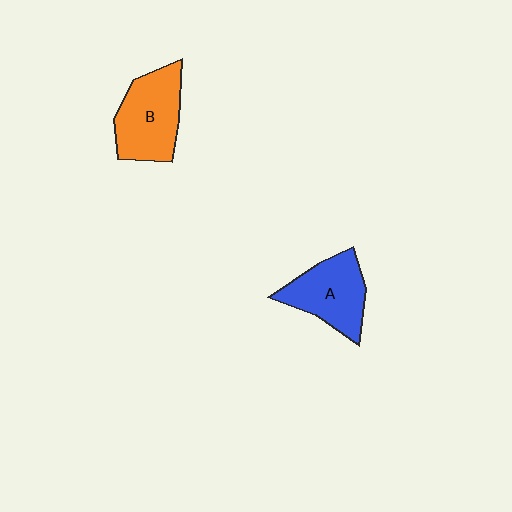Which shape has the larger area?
Shape B (orange).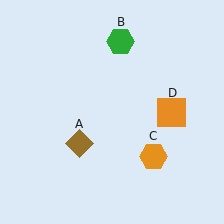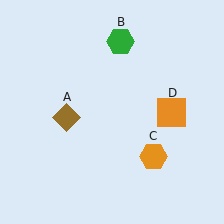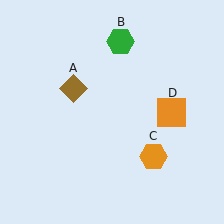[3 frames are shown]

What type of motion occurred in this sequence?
The brown diamond (object A) rotated clockwise around the center of the scene.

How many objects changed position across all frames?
1 object changed position: brown diamond (object A).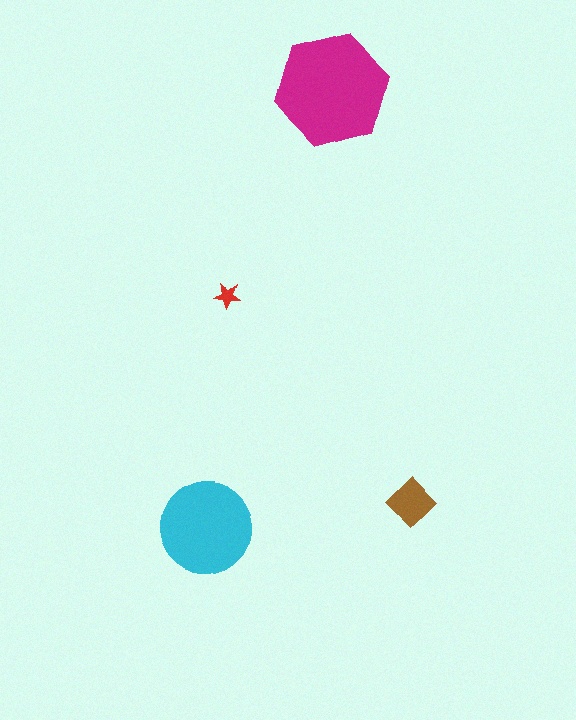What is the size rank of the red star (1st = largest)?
4th.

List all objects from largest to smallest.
The magenta hexagon, the cyan circle, the brown diamond, the red star.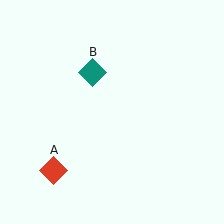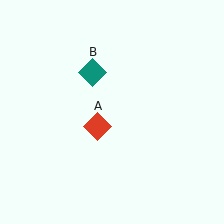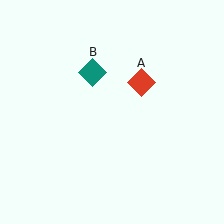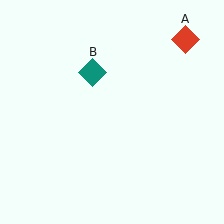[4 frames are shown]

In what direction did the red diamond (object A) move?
The red diamond (object A) moved up and to the right.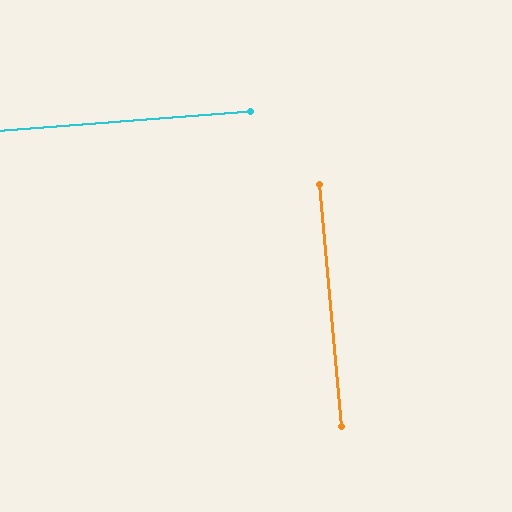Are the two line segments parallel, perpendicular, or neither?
Perpendicular — they meet at approximately 89°.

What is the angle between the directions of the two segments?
Approximately 89 degrees.